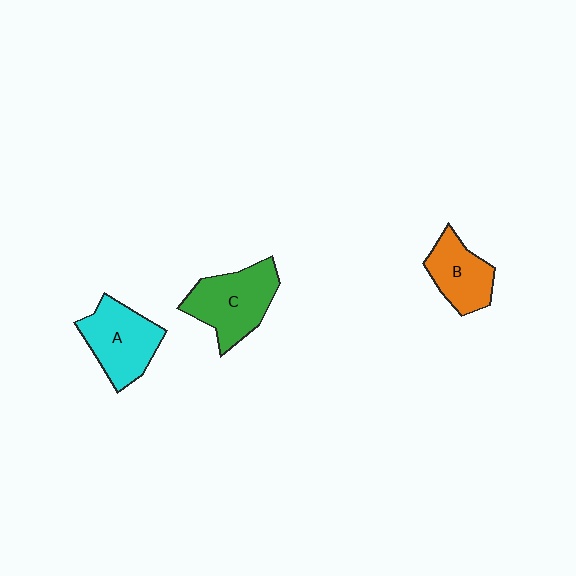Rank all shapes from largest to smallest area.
From largest to smallest: C (green), A (cyan), B (orange).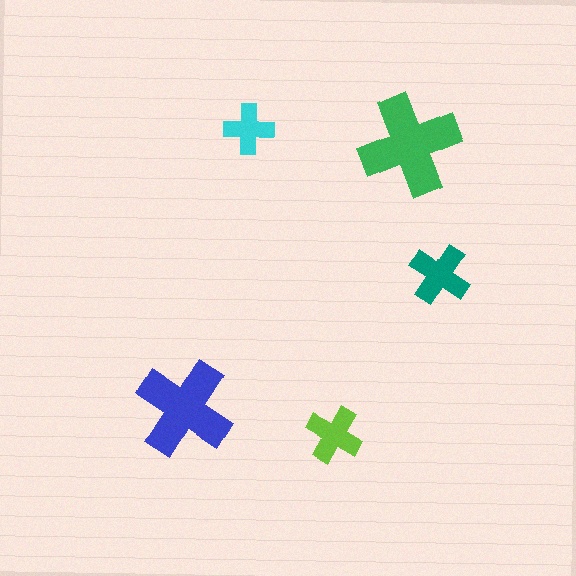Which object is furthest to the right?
The teal cross is rightmost.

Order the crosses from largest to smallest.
the green one, the blue one, the teal one, the lime one, the cyan one.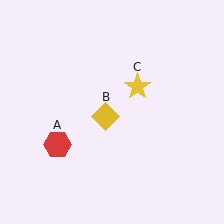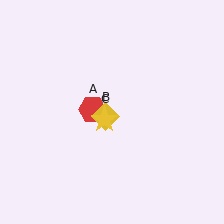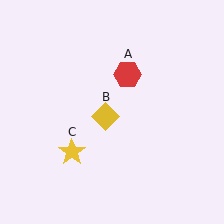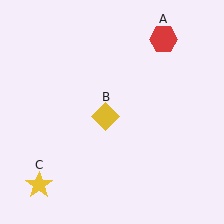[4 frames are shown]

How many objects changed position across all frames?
2 objects changed position: red hexagon (object A), yellow star (object C).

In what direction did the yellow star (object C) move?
The yellow star (object C) moved down and to the left.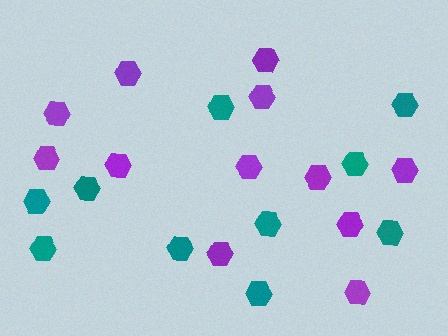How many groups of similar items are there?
There are 2 groups: one group of purple hexagons (12) and one group of teal hexagons (10).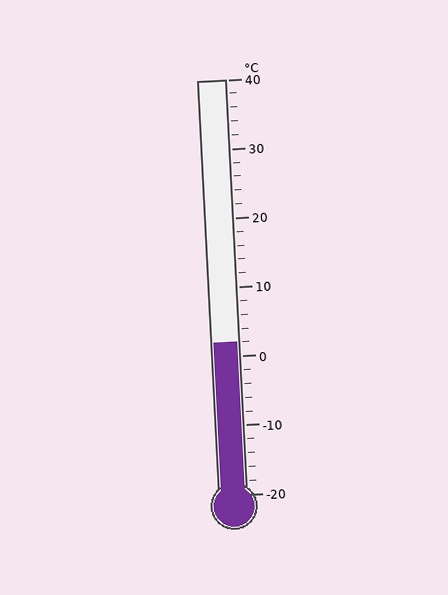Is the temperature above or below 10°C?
The temperature is below 10°C.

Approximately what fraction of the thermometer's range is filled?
The thermometer is filled to approximately 35% of its range.